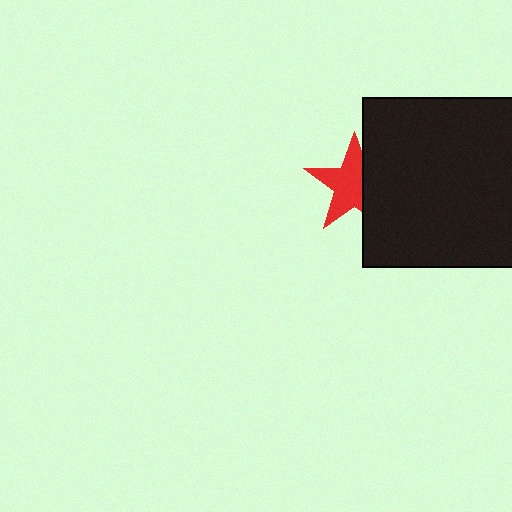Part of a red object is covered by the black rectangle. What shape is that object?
It is a star.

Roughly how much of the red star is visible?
About half of it is visible (roughly 64%).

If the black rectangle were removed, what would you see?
You would see the complete red star.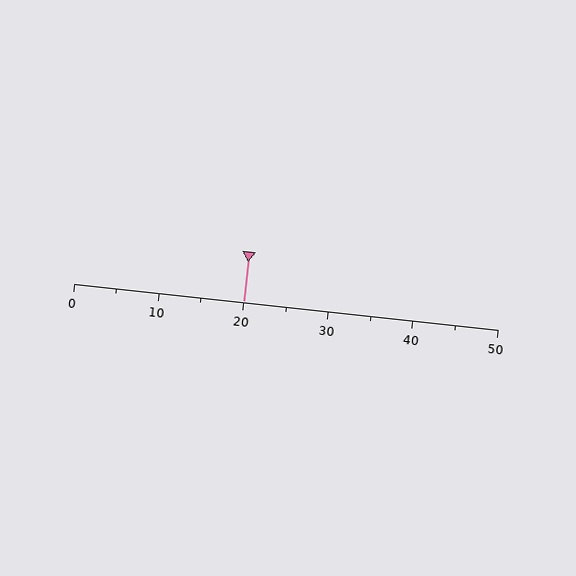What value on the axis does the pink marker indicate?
The marker indicates approximately 20.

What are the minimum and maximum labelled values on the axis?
The axis runs from 0 to 50.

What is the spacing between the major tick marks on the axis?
The major ticks are spaced 10 apart.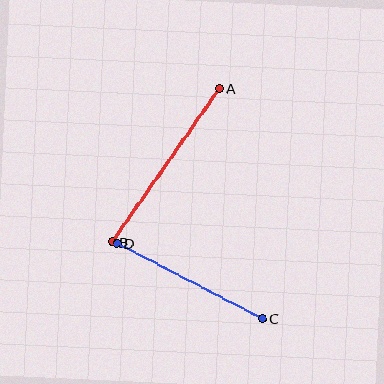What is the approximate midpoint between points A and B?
The midpoint is at approximately (165, 165) pixels.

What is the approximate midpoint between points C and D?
The midpoint is at approximately (190, 281) pixels.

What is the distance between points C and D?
The distance is approximately 164 pixels.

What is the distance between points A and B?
The distance is approximately 187 pixels.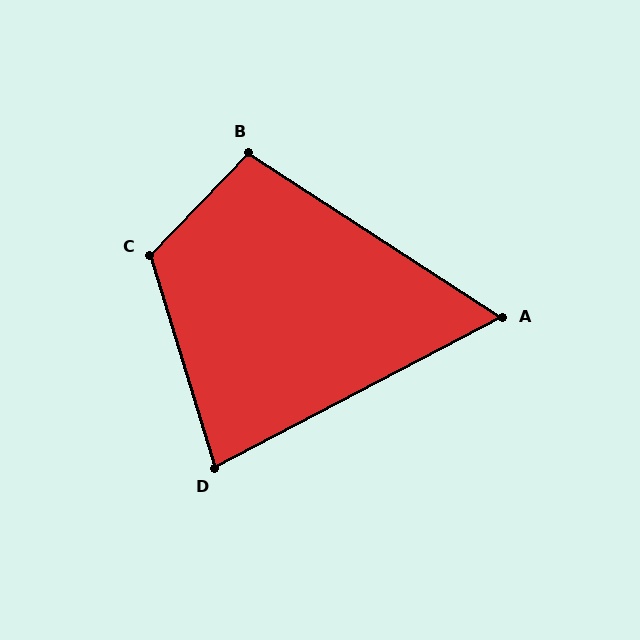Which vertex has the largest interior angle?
C, at approximately 119 degrees.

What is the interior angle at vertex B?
Approximately 101 degrees (obtuse).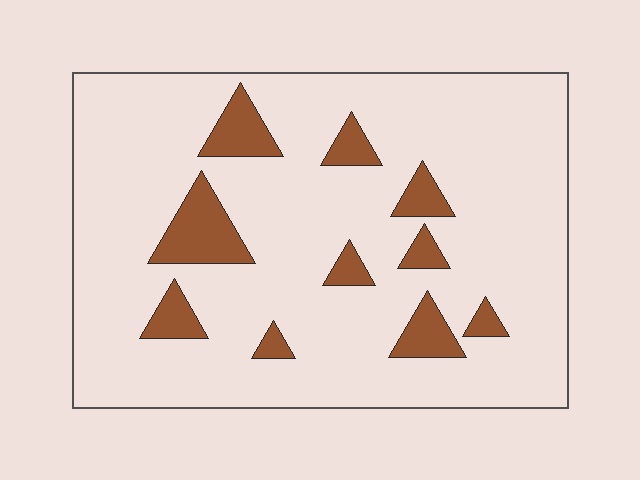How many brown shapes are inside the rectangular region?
10.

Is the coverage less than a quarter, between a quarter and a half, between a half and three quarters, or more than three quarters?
Less than a quarter.